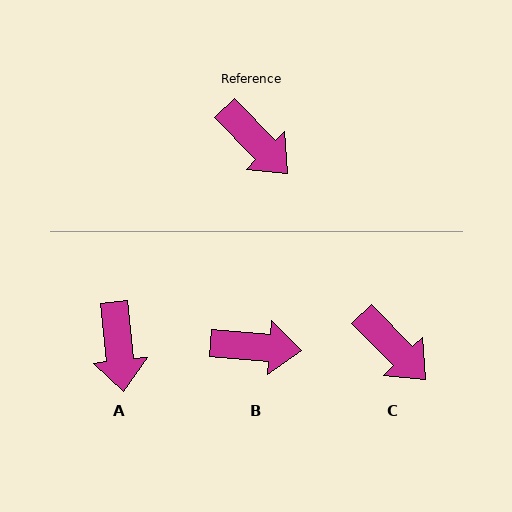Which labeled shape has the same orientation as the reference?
C.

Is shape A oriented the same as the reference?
No, it is off by about 38 degrees.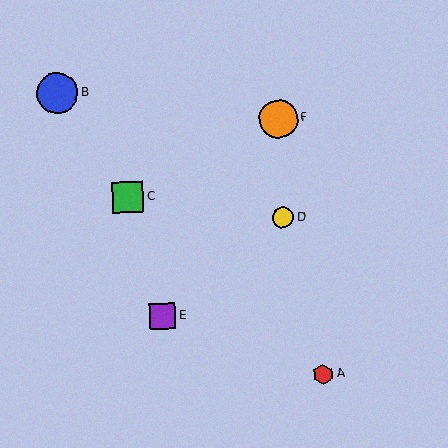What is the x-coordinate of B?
Object B is at x≈57.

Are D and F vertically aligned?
Yes, both are at x≈283.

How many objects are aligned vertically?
2 objects (D, F) are aligned vertically.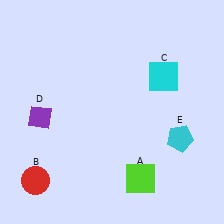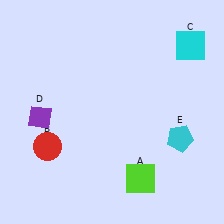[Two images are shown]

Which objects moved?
The objects that moved are: the red circle (B), the cyan square (C).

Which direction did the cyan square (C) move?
The cyan square (C) moved up.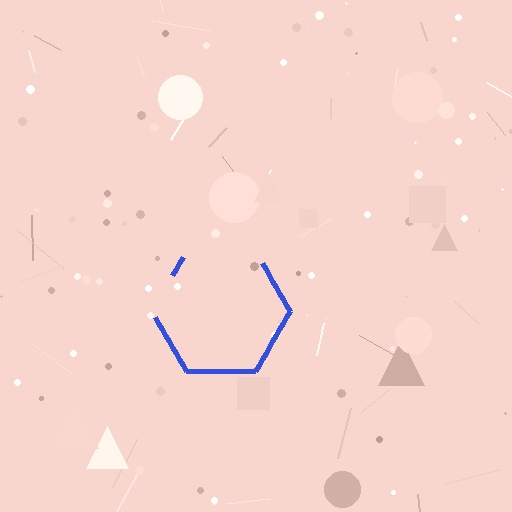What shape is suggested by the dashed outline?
The dashed outline suggests a hexagon.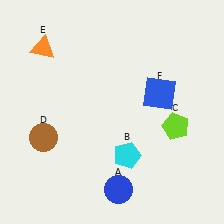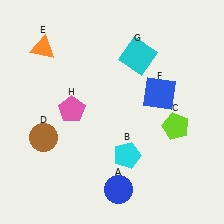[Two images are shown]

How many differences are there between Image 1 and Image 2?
There are 2 differences between the two images.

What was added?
A cyan square (G), a pink pentagon (H) were added in Image 2.